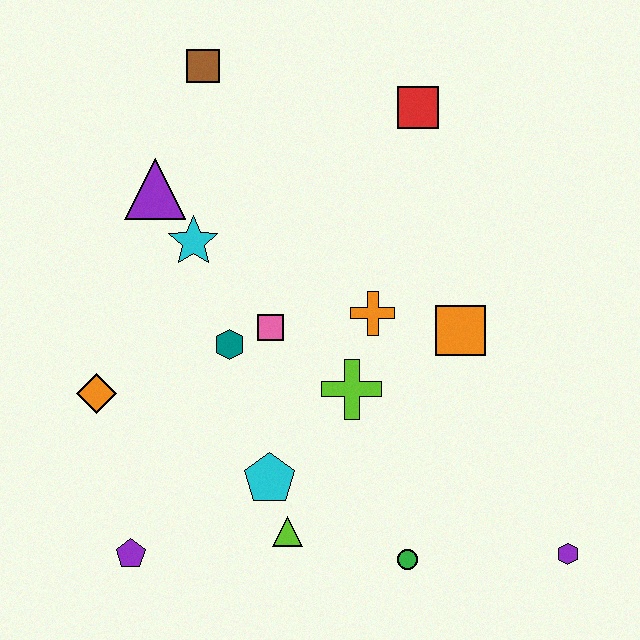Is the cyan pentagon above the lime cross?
No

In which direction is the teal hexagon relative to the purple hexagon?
The teal hexagon is to the left of the purple hexagon.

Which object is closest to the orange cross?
The lime cross is closest to the orange cross.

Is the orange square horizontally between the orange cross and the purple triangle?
No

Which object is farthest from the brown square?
The purple hexagon is farthest from the brown square.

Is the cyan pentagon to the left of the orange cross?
Yes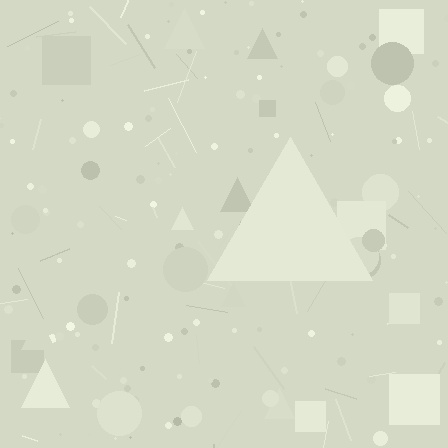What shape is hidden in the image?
A triangle is hidden in the image.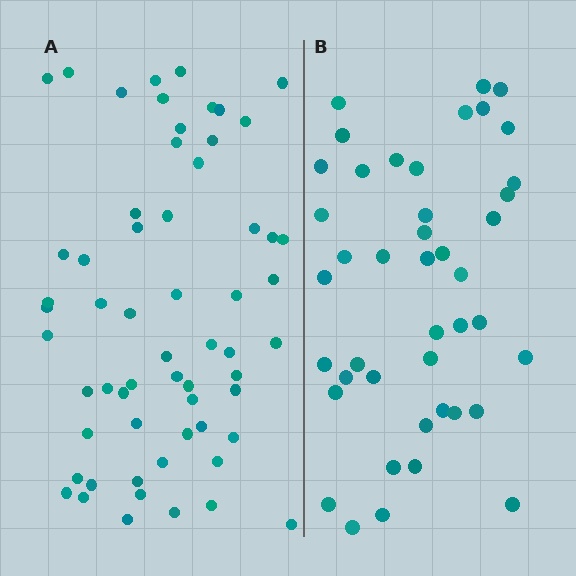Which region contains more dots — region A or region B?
Region A (the left region) has more dots.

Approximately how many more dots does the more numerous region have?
Region A has approximately 15 more dots than region B.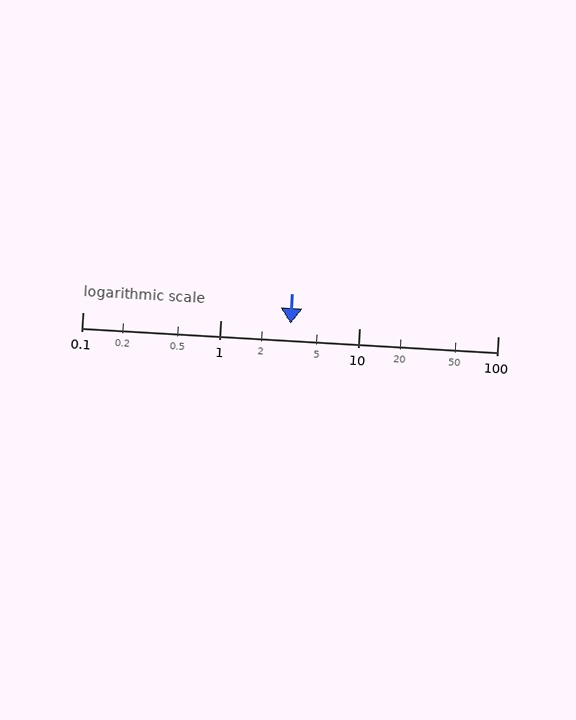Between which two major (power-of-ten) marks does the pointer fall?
The pointer is between 1 and 10.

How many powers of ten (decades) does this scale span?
The scale spans 3 decades, from 0.1 to 100.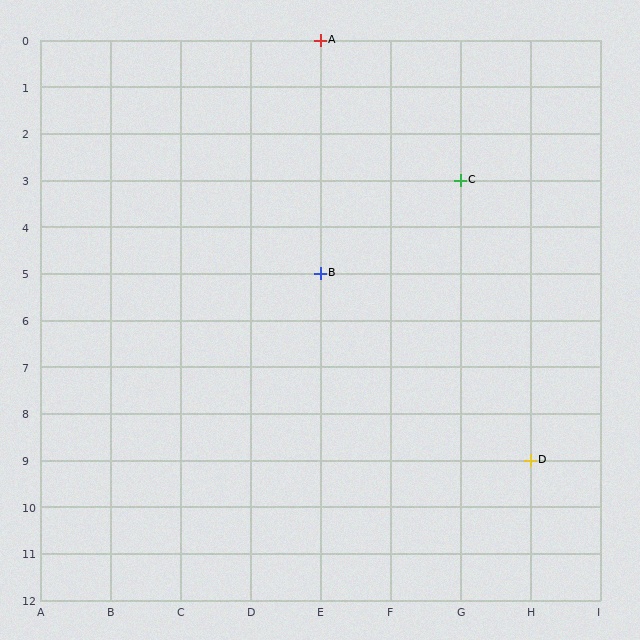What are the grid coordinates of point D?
Point D is at grid coordinates (H, 9).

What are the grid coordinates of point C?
Point C is at grid coordinates (G, 3).